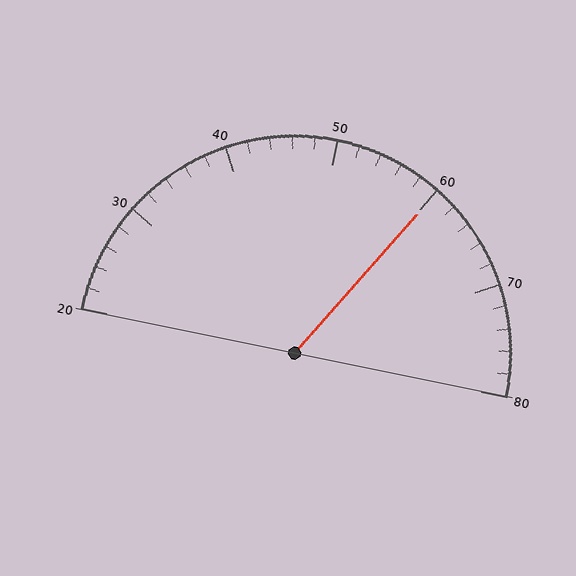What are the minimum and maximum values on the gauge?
The gauge ranges from 20 to 80.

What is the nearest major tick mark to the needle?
The nearest major tick mark is 60.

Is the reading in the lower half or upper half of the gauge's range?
The reading is in the upper half of the range (20 to 80).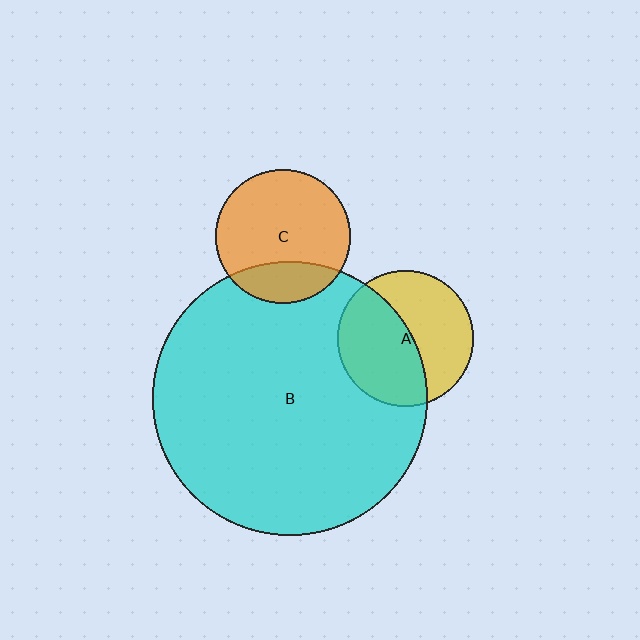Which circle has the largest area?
Circle B (cyan).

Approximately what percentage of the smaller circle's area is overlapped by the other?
Approximately 25%.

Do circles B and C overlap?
Yes.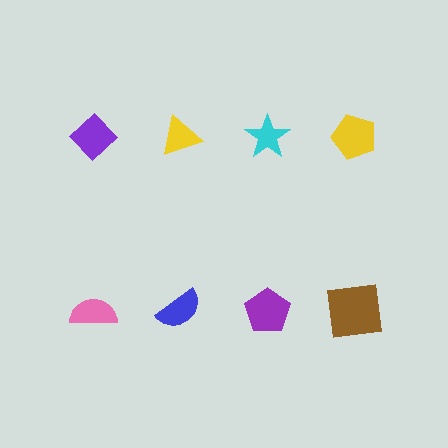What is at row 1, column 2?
A yellow triangle.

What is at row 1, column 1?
A purple diamond.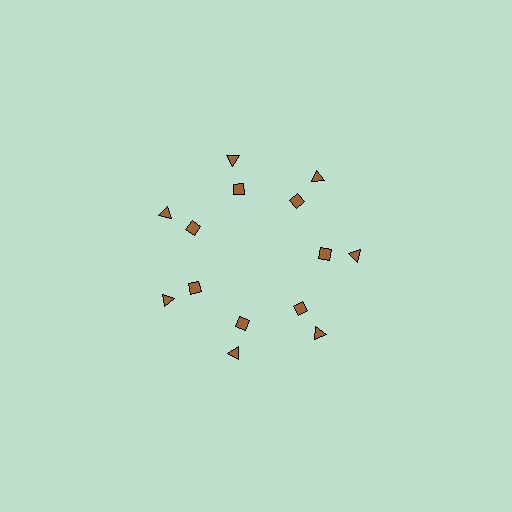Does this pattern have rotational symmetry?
Yes, this pattern has 7-fold rotational symmetry. It looks the same after rotating 51 degrees around the center.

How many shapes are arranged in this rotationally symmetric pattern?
There are 14 shapes, arranged in 7 groups of 2.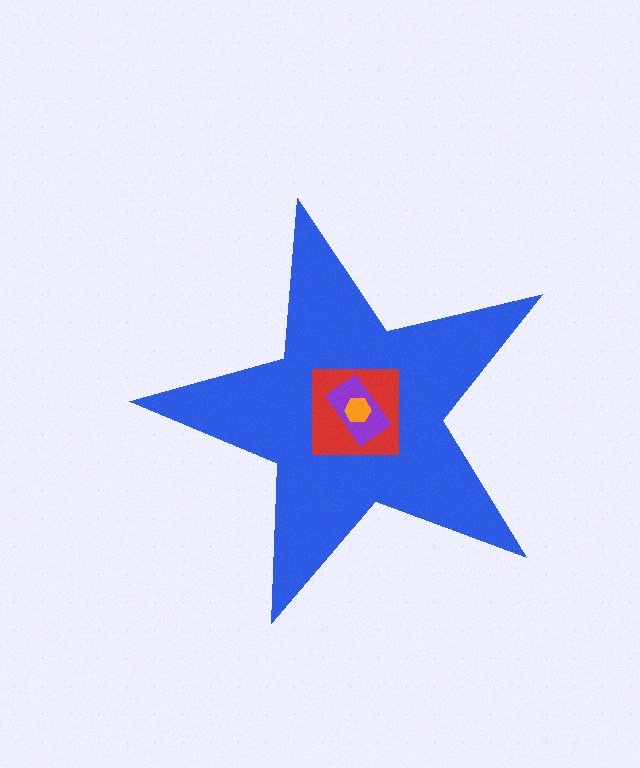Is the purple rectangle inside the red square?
Yes.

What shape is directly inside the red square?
The purple rectangle.